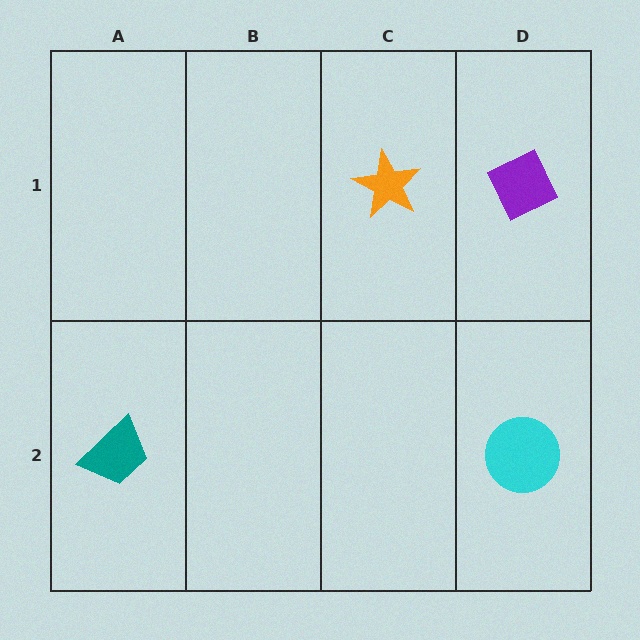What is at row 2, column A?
A teal trapezoid.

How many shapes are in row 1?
2 shapes.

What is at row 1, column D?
A purple diamond.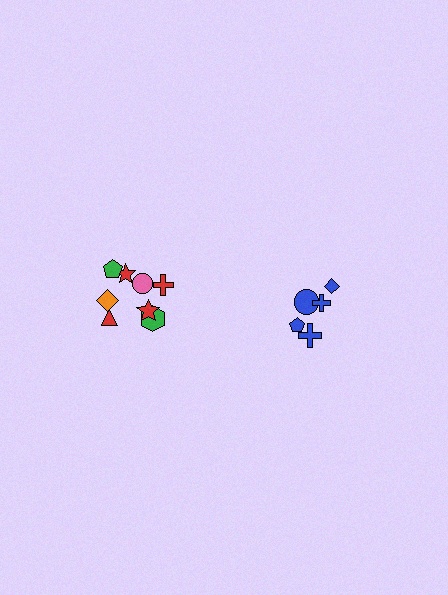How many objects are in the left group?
There are 8 objects.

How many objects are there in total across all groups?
There are 13 objects.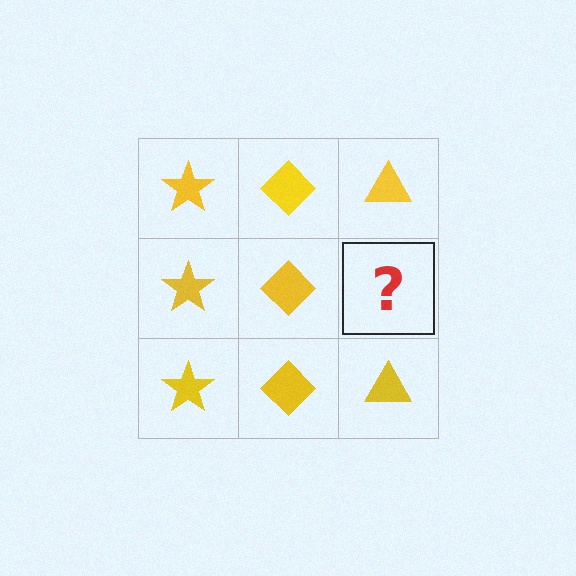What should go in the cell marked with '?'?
The missing cell should contain a yellow triangle.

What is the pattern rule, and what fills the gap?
The rule is that each column has a consistent shape. The gap should be filled with a yellow triangle.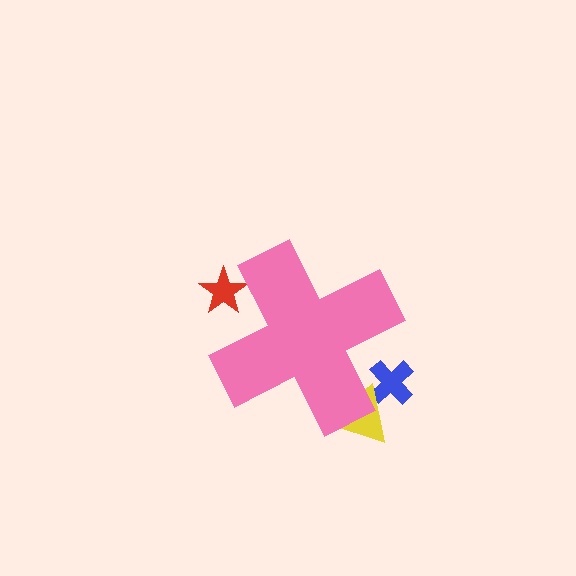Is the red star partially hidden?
Yes, the red star is partially hidden behind the pink cross.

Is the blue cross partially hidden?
Yes, the blue cross is partially hidden behind the pink cross.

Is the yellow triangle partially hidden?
Yes, the yellow triangle is partially hidden behind the pink cross.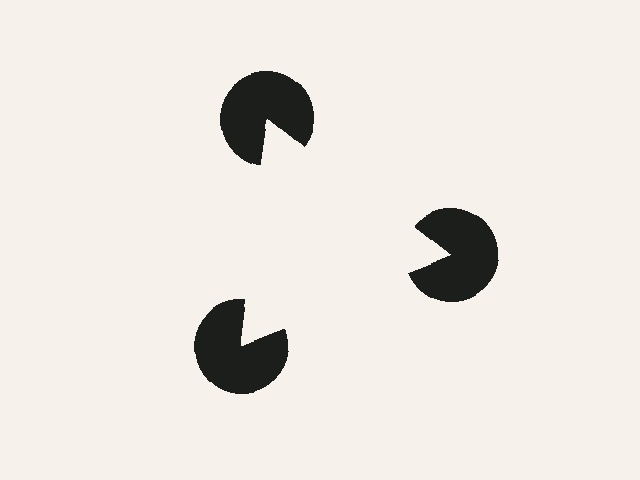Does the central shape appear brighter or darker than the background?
It typically appears slightly brighter than the background, even though no actual brightness change is drawn.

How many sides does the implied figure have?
3 sides.